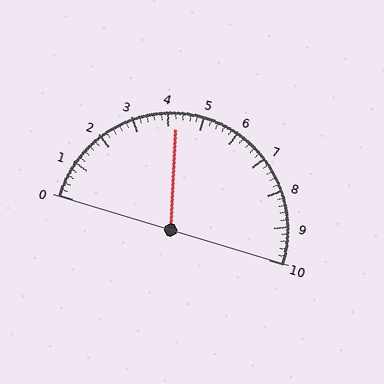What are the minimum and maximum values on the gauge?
The gauge ranges from 0 to 10.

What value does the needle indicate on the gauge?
The needle indicates approximately 4.2.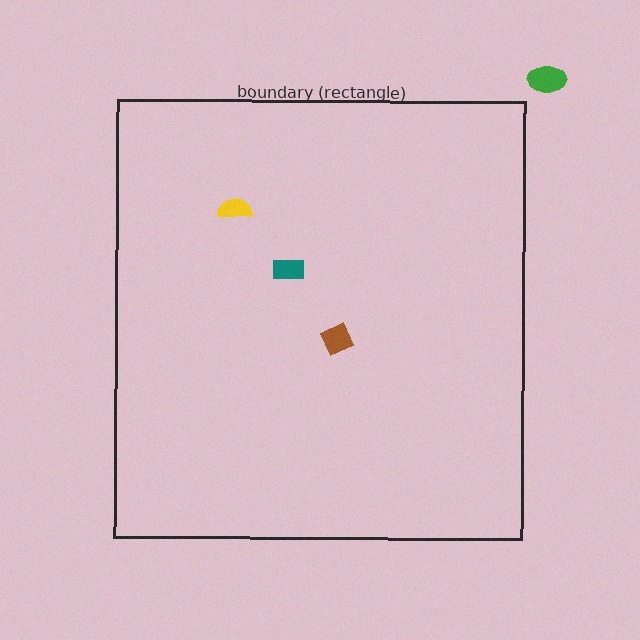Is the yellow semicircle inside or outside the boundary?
Inside.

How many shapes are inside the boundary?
3 inside, 1 outside.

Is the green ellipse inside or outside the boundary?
Outside.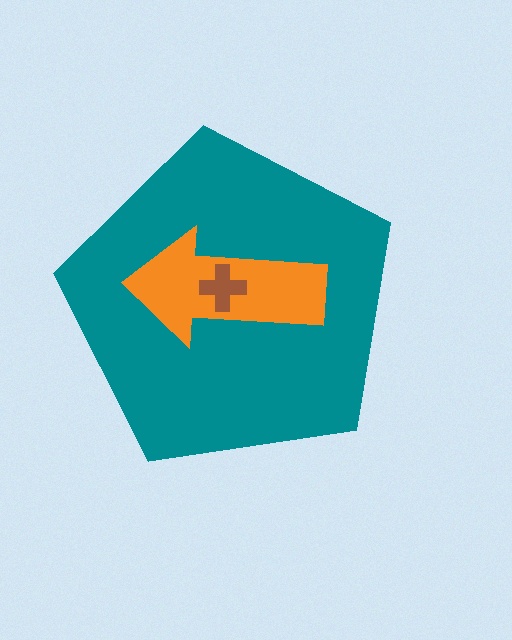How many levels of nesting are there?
3.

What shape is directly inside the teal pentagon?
The orange arrow.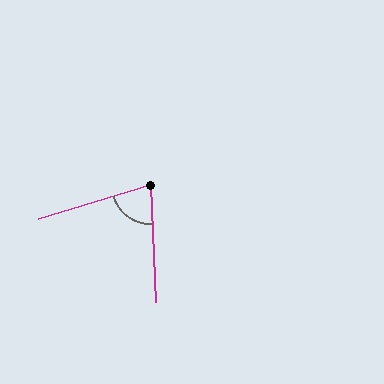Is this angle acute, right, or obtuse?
It is acute.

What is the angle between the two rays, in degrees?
Approximately 75 degrees.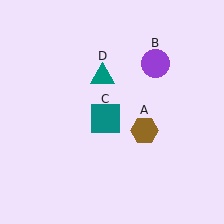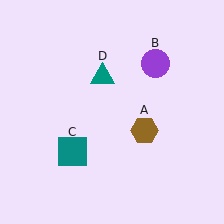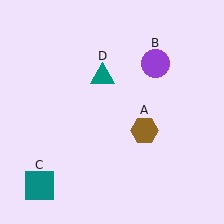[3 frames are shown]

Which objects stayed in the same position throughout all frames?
Brown hexagon (object A) and purple circle (object B) and teal triangle (object D) remained stationary.